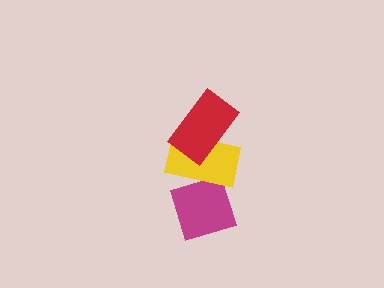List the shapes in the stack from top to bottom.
From top to bottom: the red rectangle, the yellow rectangle, the magenta diamond.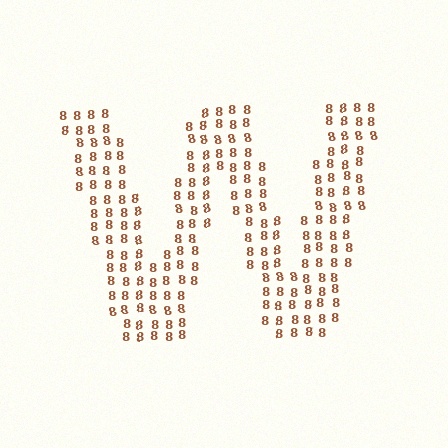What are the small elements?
The small elements are digit 8's.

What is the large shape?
The large shape is the letter W.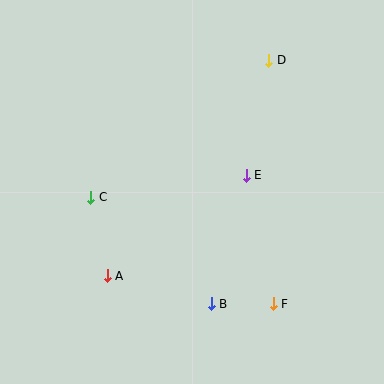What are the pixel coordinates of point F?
Point F is at (273, 304).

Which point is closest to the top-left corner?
Point C is closest to the top-left corner.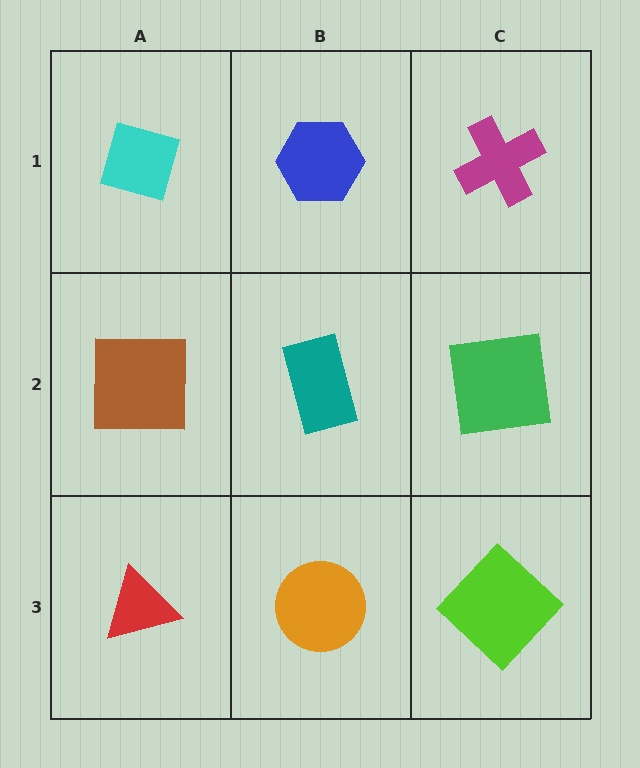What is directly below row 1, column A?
A brown square.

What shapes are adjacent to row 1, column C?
A green square (row 2, column C), a blue hexagon (row 1, column B).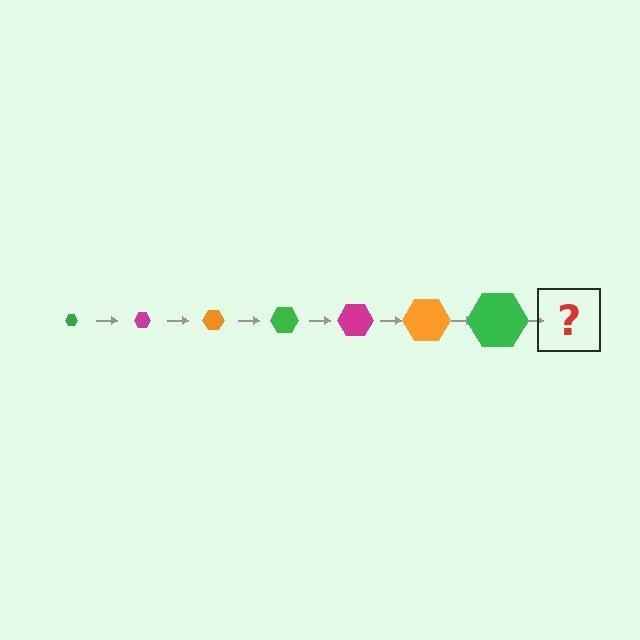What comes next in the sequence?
The next element should be a magenta hexagon, larger than the previous one.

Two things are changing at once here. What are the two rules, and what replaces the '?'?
The two rules are that the hexagon grows larger each step and the color cycles through green, magenta, and orange. The '?' should be a magenta hexagon, larger than the previous one.